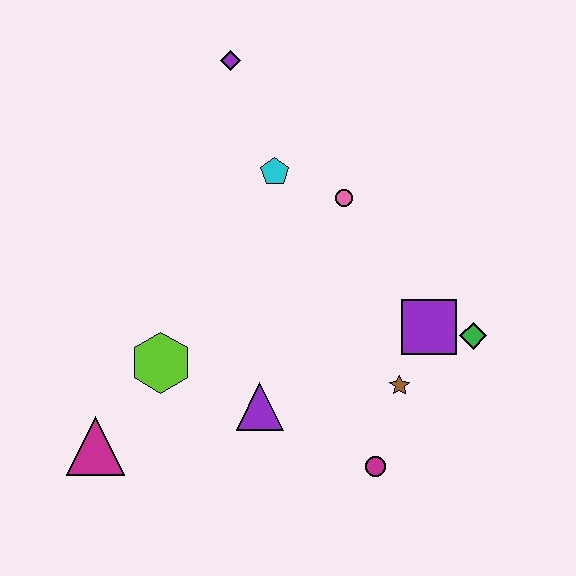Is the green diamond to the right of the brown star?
Yes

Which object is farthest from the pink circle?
The magenta triangle is farthest from the pink circle.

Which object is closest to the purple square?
The green diamond is closest to the purple square.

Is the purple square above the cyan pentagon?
No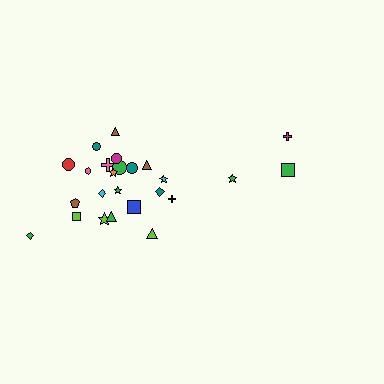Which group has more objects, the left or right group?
The left group.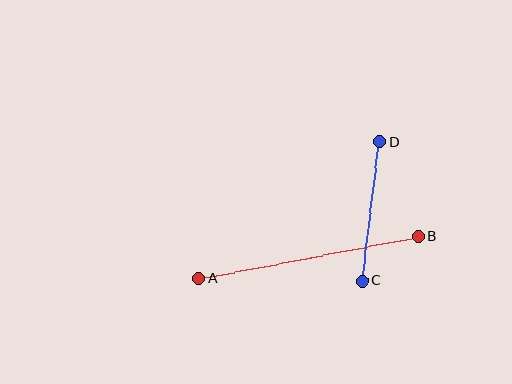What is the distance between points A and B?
The distance is approximately 224 pixels.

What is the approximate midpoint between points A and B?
The midpoint is at approximately (309, 258) pixels.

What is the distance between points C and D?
The distance is approximately 140 pixels.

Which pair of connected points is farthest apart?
Points A and B are farthest apart.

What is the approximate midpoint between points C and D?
The midpoint is at approximately (371, 211) pixels.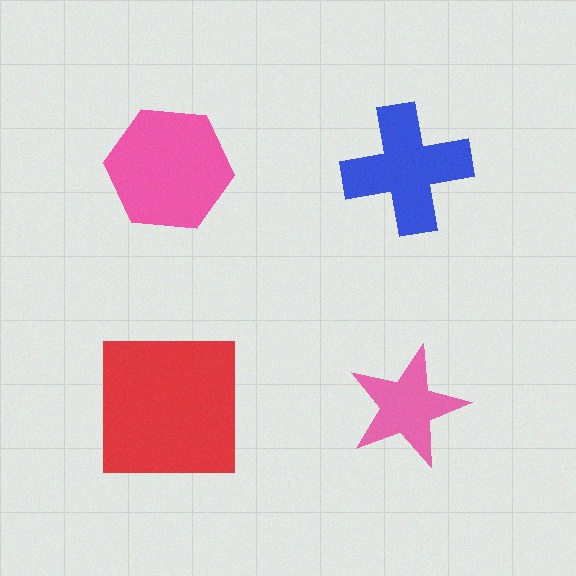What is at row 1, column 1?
A pink hexagon.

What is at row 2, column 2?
A pink star.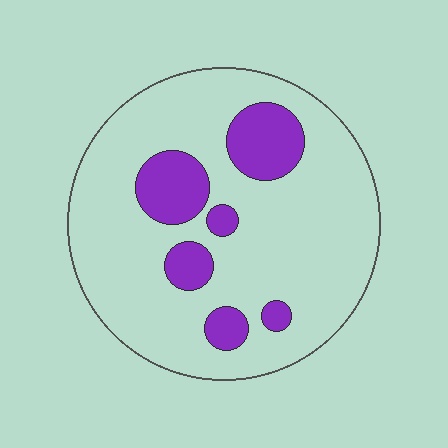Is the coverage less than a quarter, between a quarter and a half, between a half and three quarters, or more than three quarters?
Less than a quarter.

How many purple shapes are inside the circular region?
6.